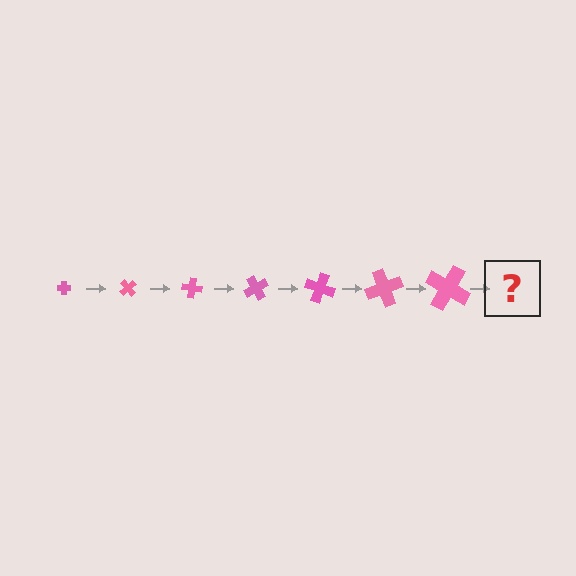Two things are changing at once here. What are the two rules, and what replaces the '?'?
The two rules are that the cross grows larger each step and it rotates 50 degrees each step. The '?' should be a cross, larger than the previous one and rotated 350 degrees from the start.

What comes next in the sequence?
The next element should be a cross, larger than the previous one and rotated 350 degrees from the start.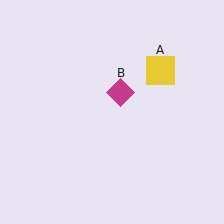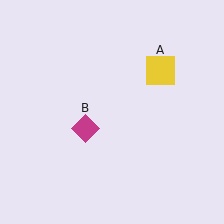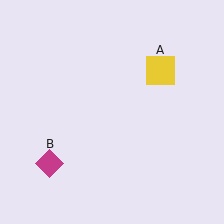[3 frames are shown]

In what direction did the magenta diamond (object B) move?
The magenta diamond (object B) moved down and to the left.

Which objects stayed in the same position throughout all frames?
Yellow square (object A) remained stationary.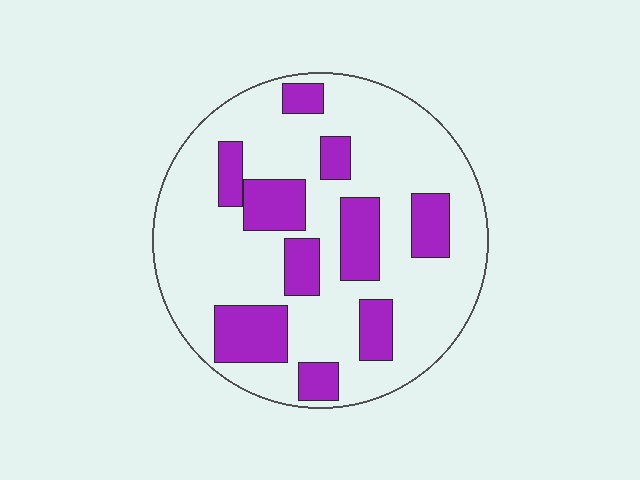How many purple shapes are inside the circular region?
10.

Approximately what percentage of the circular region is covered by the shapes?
Approximately 25%.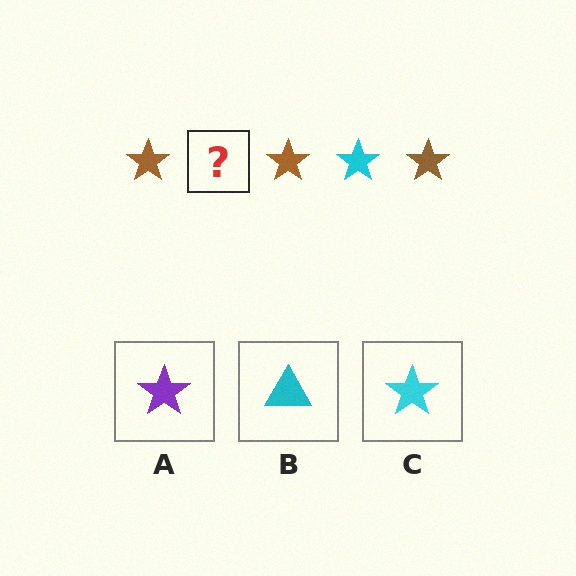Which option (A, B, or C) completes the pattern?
C.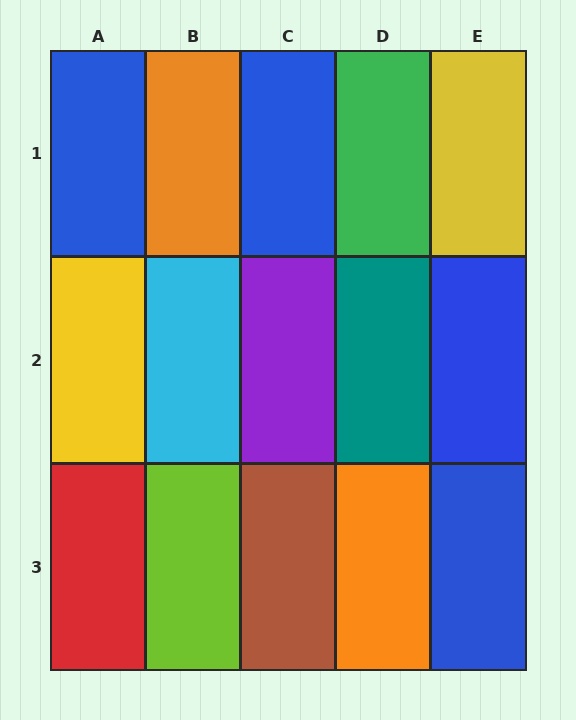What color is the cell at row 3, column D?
Orange.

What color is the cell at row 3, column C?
Brown.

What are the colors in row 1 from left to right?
Blue, orange, blue, green, yellow.